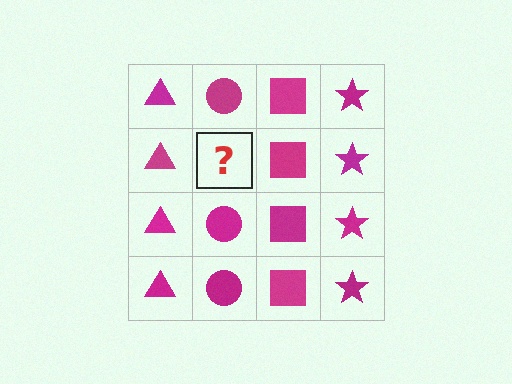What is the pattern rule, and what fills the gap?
The rule is that each column has a consistent shape. The gap should be filled with a magenta circle.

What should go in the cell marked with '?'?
The missing cell should contain a magenta circle.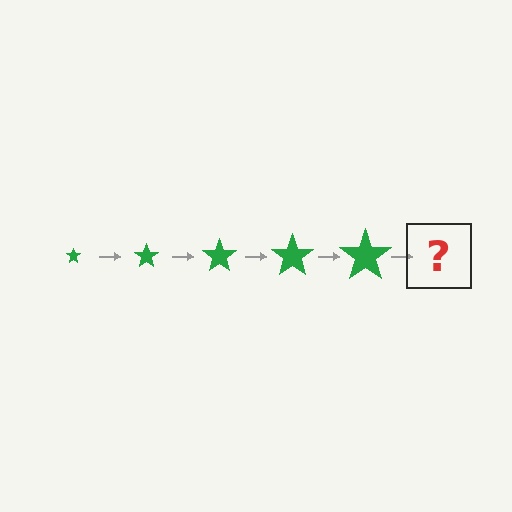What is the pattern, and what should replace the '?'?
The pattern is that the star gets progressively larger each step. The '?' should be a green star, larger than the previous one.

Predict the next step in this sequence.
The next step is a green star, larger than the previous one.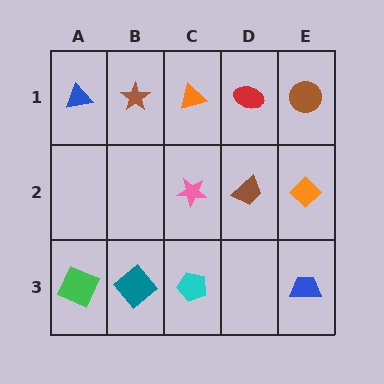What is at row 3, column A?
A green square.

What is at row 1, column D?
A red ellipse.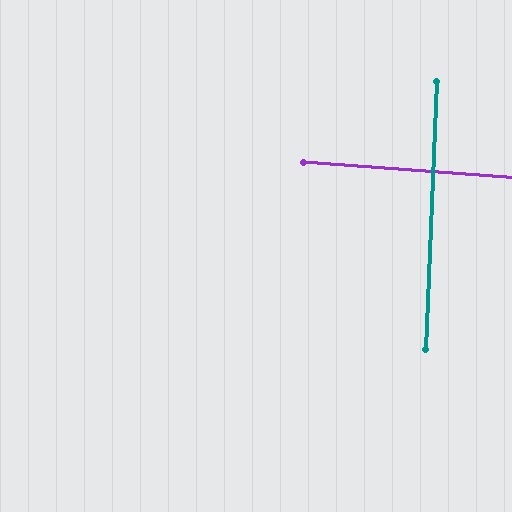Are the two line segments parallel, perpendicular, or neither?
Perpendicular — they meet at approximately 88°.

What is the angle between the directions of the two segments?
Approximately 88 degrees.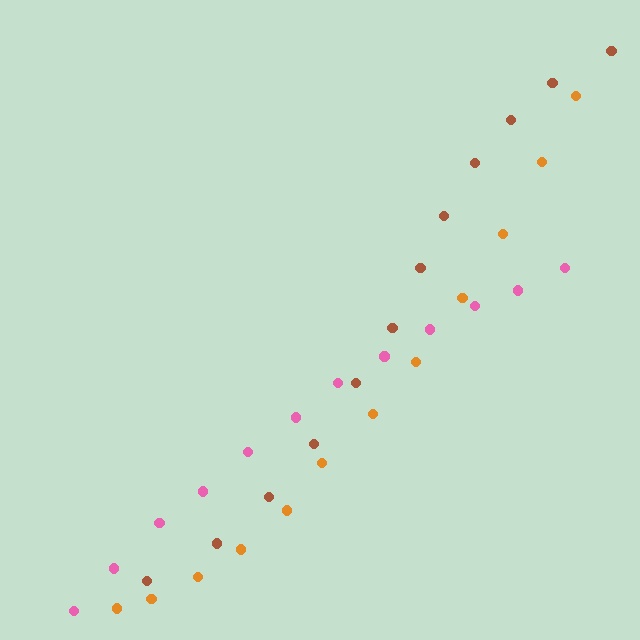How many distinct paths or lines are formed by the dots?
There are 3 distinct paths.